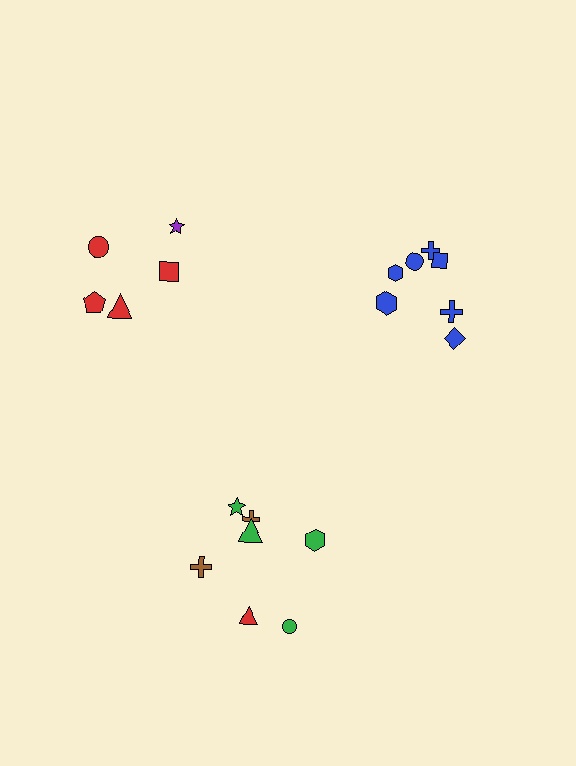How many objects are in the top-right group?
There are 7 objects.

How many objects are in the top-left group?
There are 5 objects.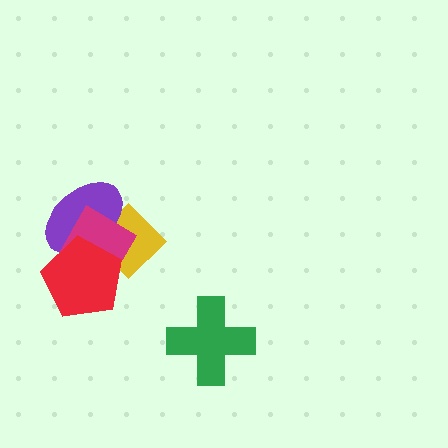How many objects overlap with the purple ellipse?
3 objects overlap with the purple ellipse.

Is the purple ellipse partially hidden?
Yes, it is partially covered by another shape.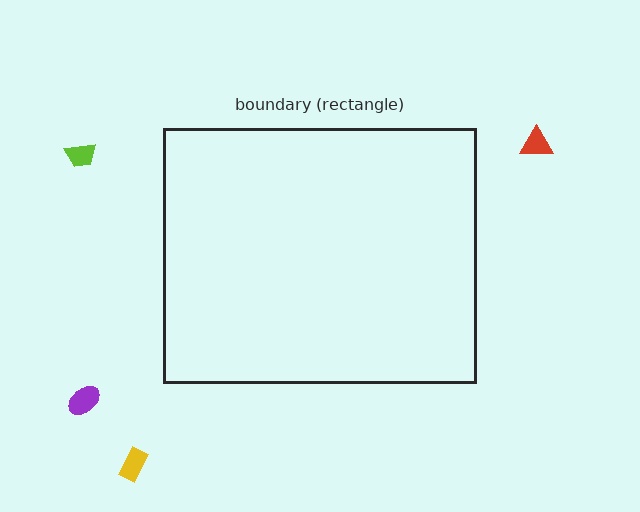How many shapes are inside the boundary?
0 inside, 4 outside.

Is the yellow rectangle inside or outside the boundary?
Outside.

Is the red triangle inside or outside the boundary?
Outside.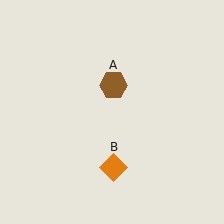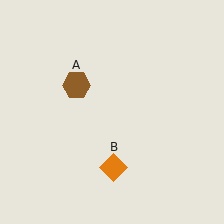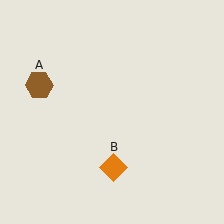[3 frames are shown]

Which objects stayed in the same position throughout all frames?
Orange diamond (object B) remained stationary.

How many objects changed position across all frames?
1 object changed position: brown hexagon (object A).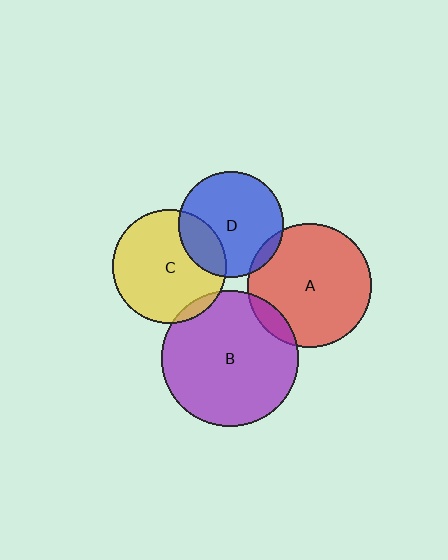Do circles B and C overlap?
Yes.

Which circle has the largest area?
Circle B (purple).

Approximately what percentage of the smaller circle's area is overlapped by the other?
Approximately 5%.